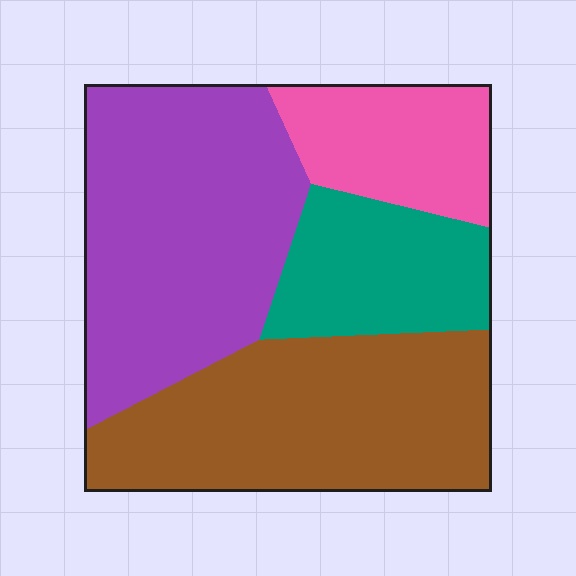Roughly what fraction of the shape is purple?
Purple takes up about three eighths (3/8) of the shape.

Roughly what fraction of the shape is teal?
Teal takes up less than a sixth of the shape.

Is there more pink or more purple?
Purple.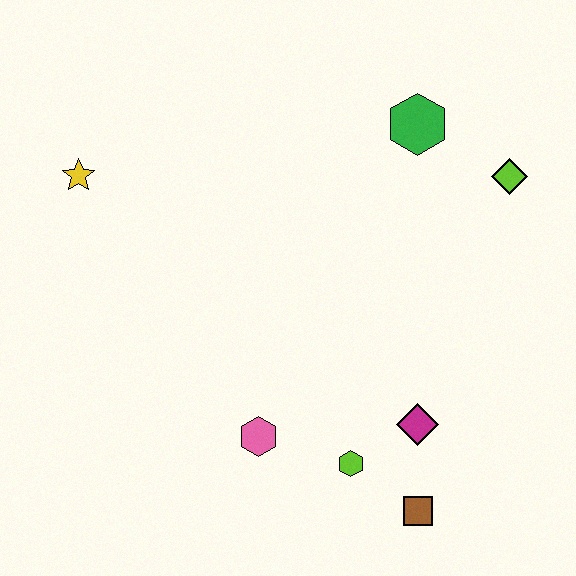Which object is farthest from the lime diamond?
The yellow star is farthest from the lime diamond.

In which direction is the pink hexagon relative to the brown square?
The pink hexagon is to the left of the brown square.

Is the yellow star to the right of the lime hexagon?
No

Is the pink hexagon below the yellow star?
Yes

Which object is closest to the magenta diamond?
The lime hexagon is closest to the magenta diamond.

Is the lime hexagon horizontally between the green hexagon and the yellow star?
Yes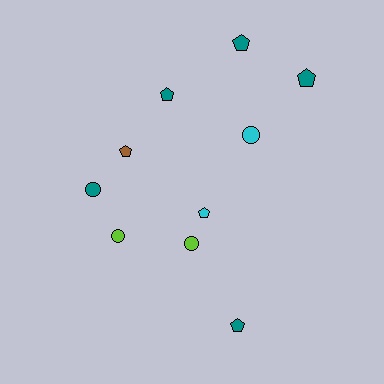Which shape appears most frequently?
Pentagon, with 6 objects.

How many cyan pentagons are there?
There is 1 cyan pentagon.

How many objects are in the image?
There are 10 objects.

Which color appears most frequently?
Teal, with 5 objects.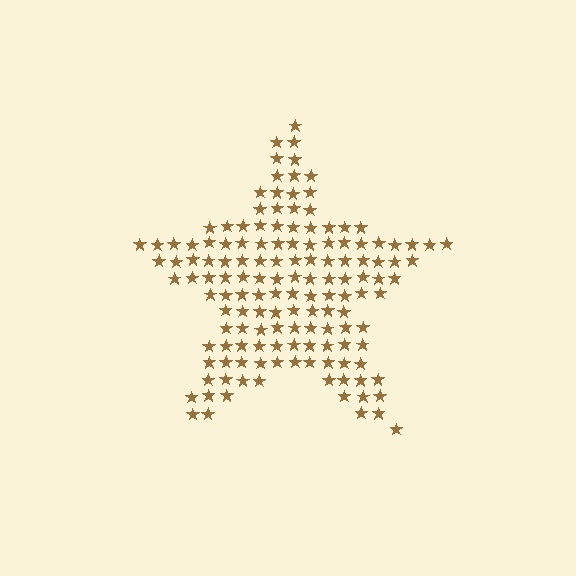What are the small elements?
The small elements are stars.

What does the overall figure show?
The overall figure shows a star.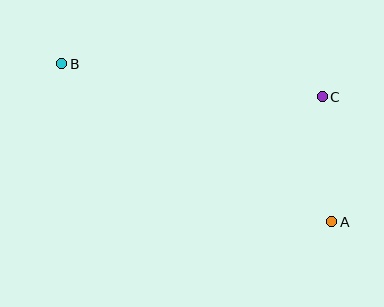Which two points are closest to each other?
Points A and C are closest to each other.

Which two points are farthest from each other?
Points A and B are farthest from each other.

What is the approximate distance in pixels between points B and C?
The distance between B and C is approximately 262 pixels.